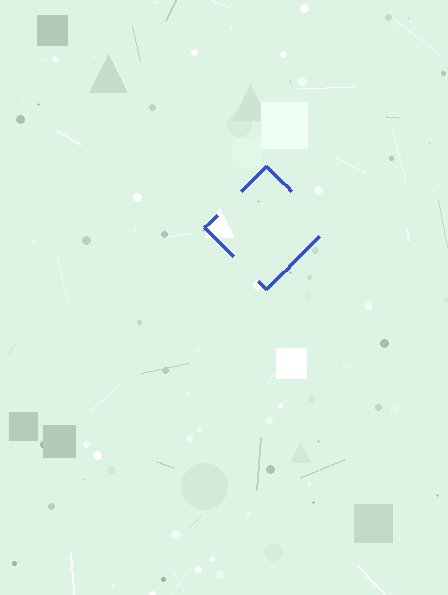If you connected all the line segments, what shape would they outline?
They would outline a diamond.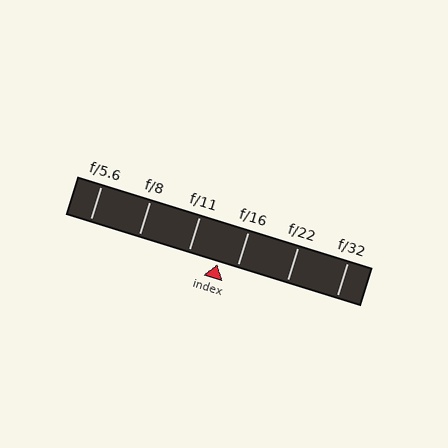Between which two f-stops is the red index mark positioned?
The index mark is between f/11 and f/16.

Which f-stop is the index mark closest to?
The index mark is closest to f/16.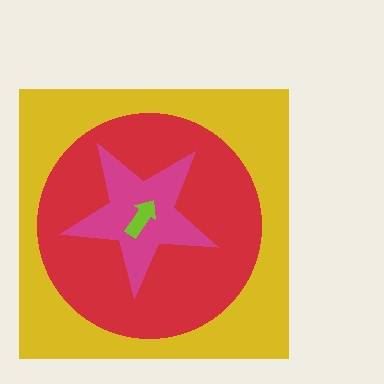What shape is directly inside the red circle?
The magenta star.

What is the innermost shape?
The lime arrow.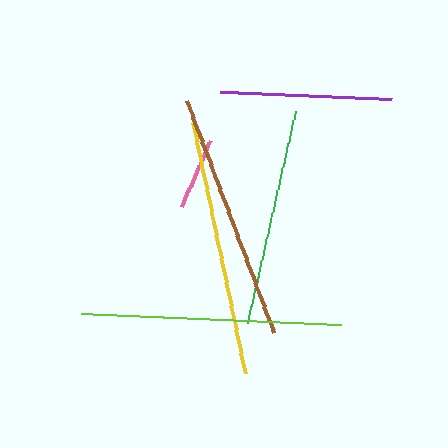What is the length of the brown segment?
The brown segment is approximately 247 pixels long.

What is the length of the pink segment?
The pink segment is approximately 71 pixels long.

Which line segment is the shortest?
The pink line is the shortest at approximately 71 pixels.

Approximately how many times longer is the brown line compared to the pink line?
The brown line is approximately 3.5 times the length of the pink line.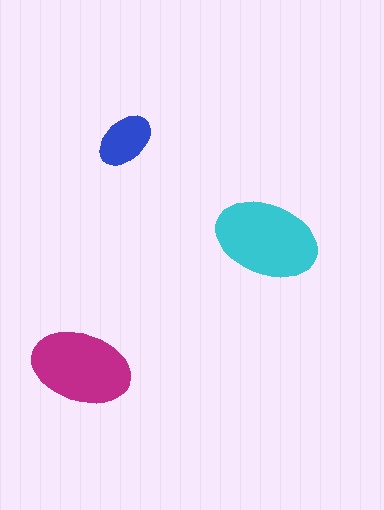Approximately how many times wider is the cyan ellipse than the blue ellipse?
About 2 times wider.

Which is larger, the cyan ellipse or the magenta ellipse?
The cyan one.